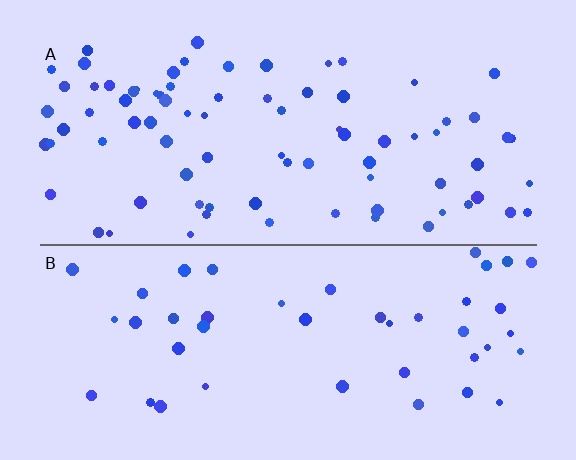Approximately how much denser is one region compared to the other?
Approximately 1.8× — region A over region B.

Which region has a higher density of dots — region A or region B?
A (the top).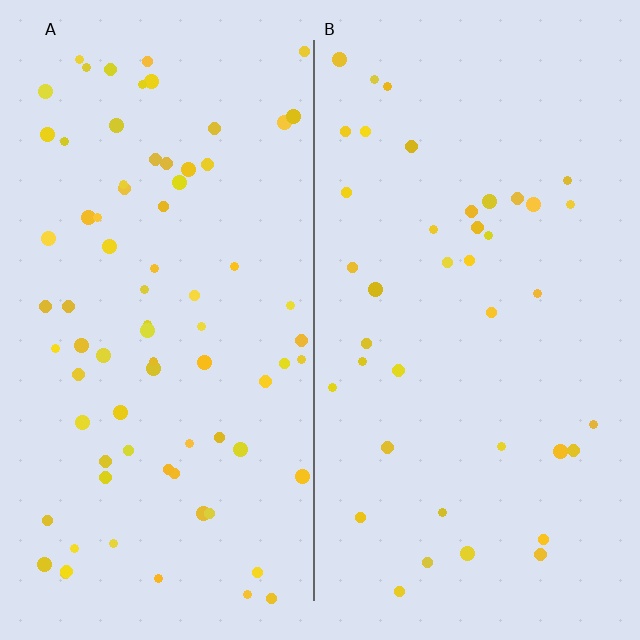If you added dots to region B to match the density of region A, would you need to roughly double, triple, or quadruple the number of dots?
Approximately double.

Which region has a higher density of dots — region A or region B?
A (the left).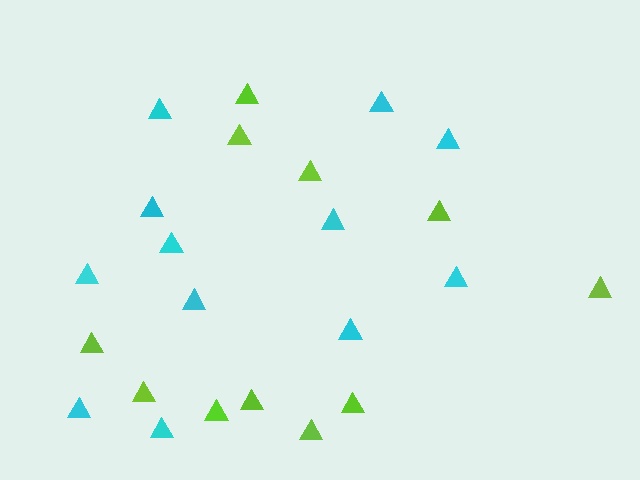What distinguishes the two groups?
There are 2 groups: one group of lime triangles (11) and one group of cyan triangles (12).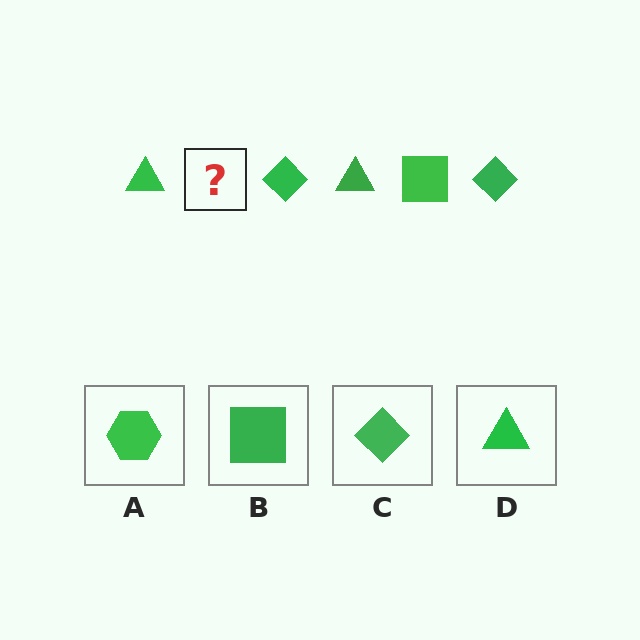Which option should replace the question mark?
Option B.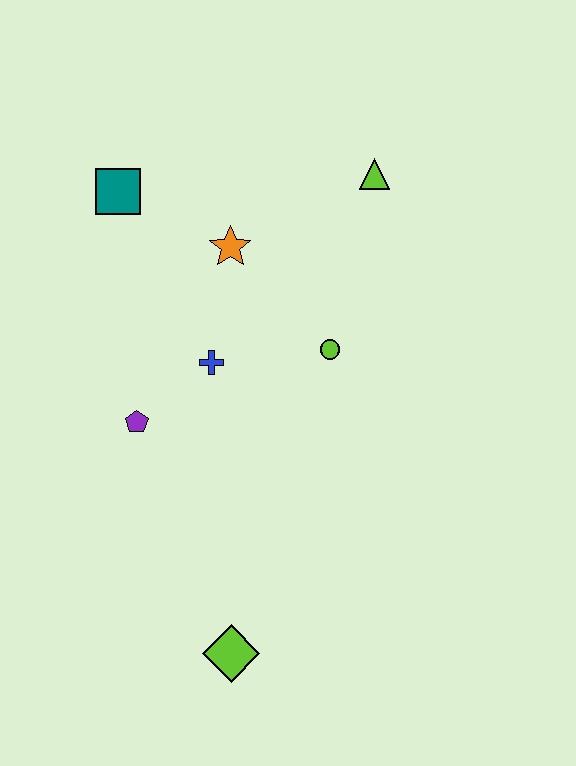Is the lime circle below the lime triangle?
Yes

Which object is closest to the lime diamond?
The purple pentagon is closest to the lime diamond.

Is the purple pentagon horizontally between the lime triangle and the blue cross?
No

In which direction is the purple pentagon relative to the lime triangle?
The purple pentagon is below the lime triangle.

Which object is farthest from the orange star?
The lime diamond is farthest from the orange star.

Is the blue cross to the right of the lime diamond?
No